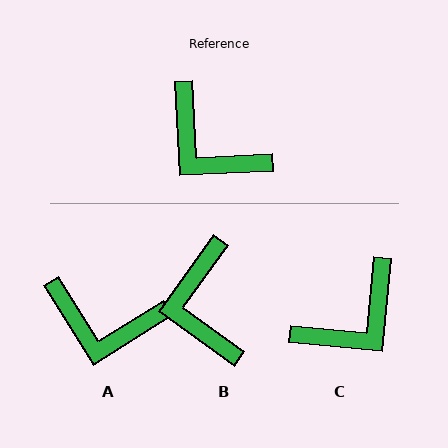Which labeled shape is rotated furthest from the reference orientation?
C, about 82 degrees away.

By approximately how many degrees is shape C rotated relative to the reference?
Approximately 82 degrees counter-clockwise.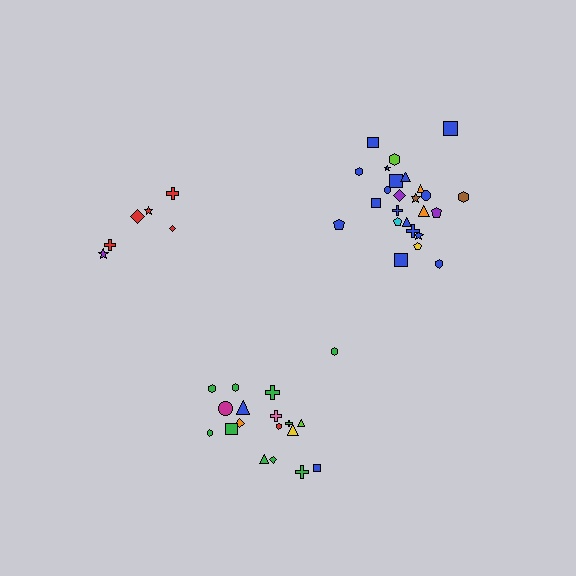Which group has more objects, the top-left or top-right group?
The top-right group.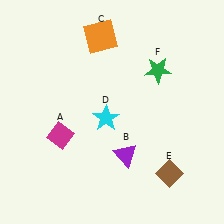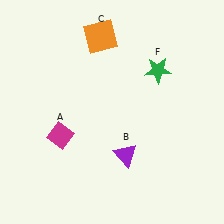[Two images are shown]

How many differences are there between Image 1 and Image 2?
There are 2 differences between the two images.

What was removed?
The cyan star (D), the brown diamond (E) were removed in Image 2.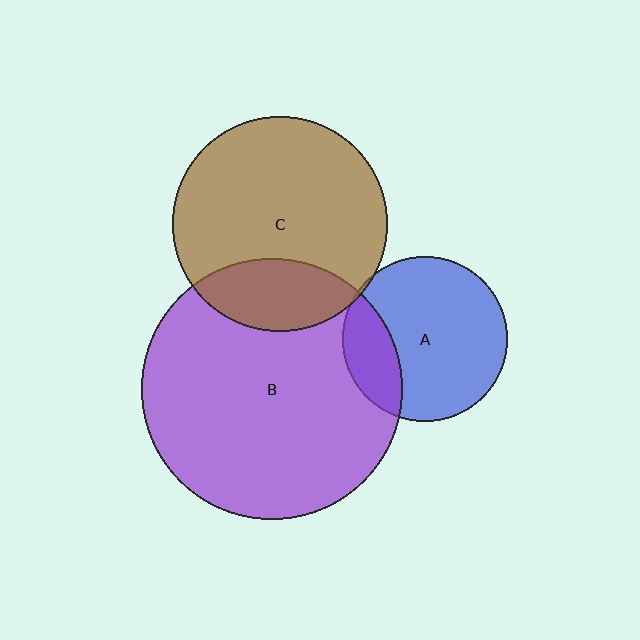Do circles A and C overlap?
Yes.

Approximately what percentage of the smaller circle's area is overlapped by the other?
Approximately 5%.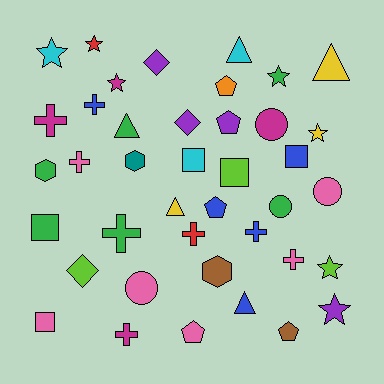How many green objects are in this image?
There are 6 green objects.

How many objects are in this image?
There are 40 objects.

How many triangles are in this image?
There are 5 triangles.